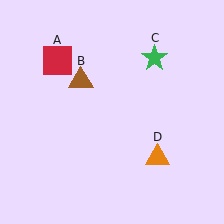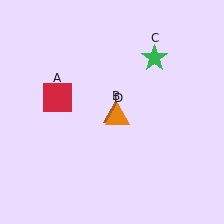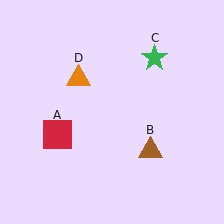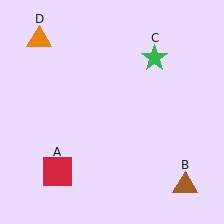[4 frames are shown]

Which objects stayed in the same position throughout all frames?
Green star (object C) remained stationary.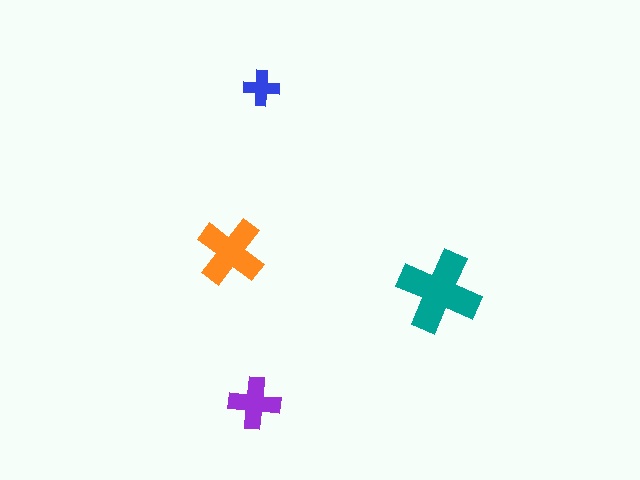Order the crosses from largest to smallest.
the teal one, the orange one, the purple one, the blue one.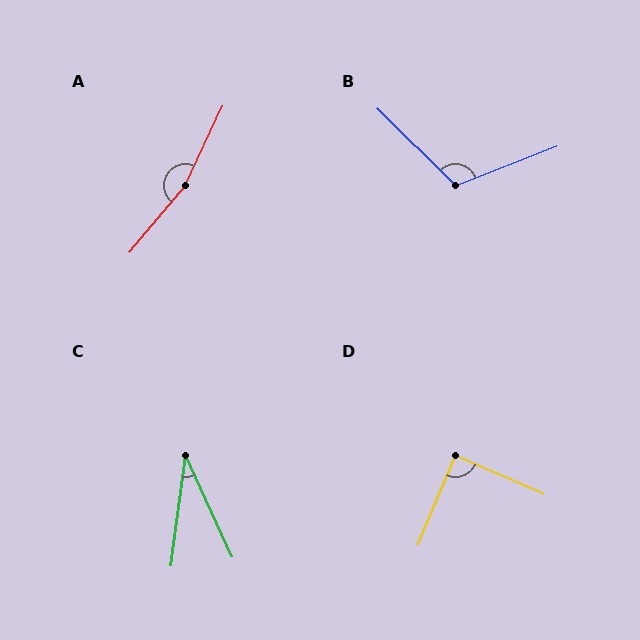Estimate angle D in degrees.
Approximately 89 degrees.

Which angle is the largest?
A, at approximately 165 degrees.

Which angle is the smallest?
C, at approximately 32 degrees.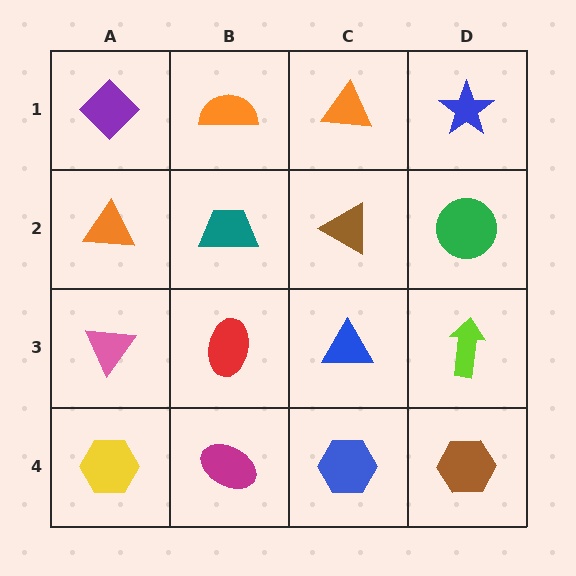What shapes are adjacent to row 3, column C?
A brown triangle (row 2, column C), a blue hexagon (row 4, column C), a red ellipse (row 3, column B), a lime arrow (row 3, column D).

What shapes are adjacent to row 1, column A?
An orange triangle (row 2, column A), an orange semicircle (row 1, column B).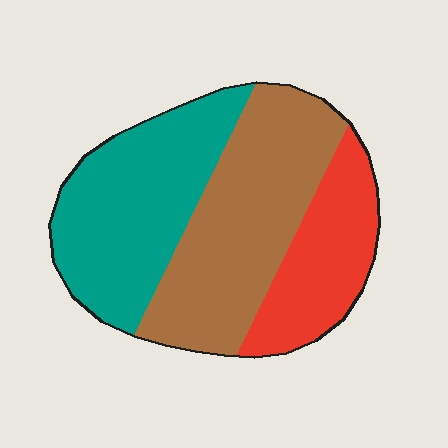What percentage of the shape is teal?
Teal covers around 35% of the shape.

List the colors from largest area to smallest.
From largest to smallest: brown, teal, red.